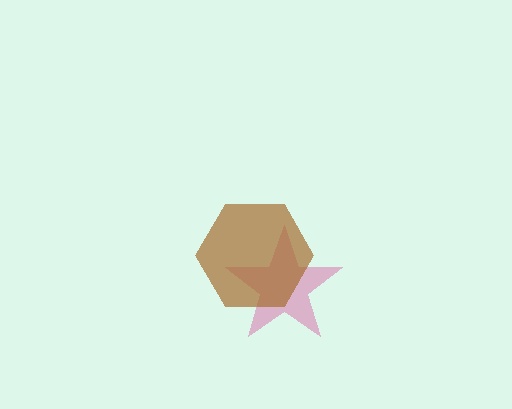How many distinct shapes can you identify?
There are 2 distinct shapes: a pink star, a brown hexagon.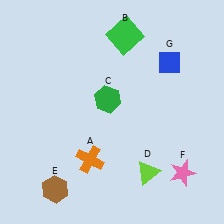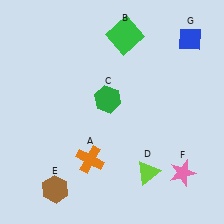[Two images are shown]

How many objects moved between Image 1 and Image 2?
1 object moved between the two images.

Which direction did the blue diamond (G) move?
The blue diamond (G) moved up.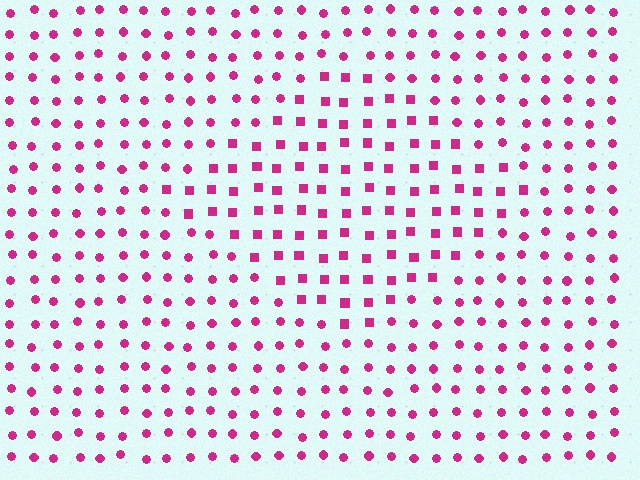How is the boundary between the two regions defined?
The boundary is defined by a change in element shape: squares inside vs. circles outside. All elements share the same color and spacing.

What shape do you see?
I see a diamond.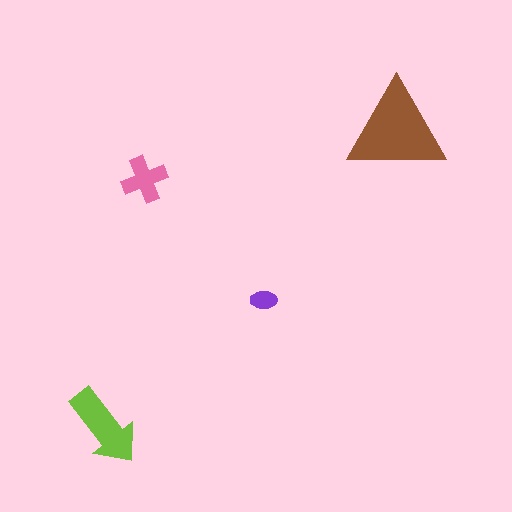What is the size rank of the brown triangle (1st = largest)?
1st.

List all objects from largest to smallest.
The brown triangle, the lime arrow, the pink cross, the purple ellipse.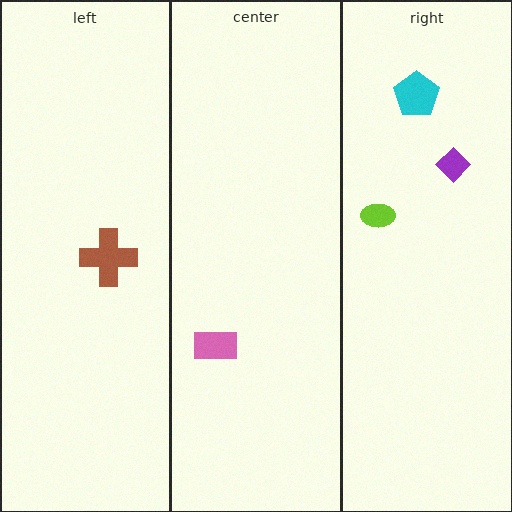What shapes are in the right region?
The purple diamond, the lime ellipse, the cyan pentagon.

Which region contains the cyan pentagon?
The right region.